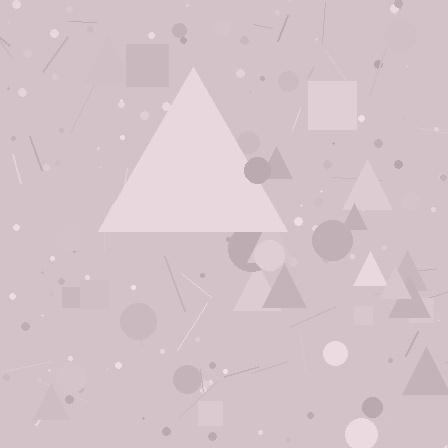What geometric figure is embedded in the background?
A triangle is embedded in the background.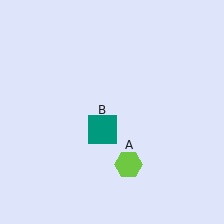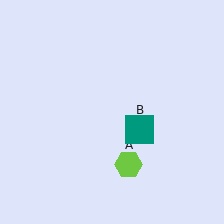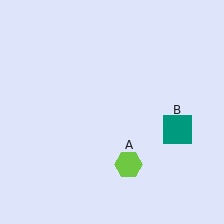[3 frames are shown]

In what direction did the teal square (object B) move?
The teal square (object B) moved right.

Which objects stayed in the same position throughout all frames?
Lime hexagon (object A) remained stationary.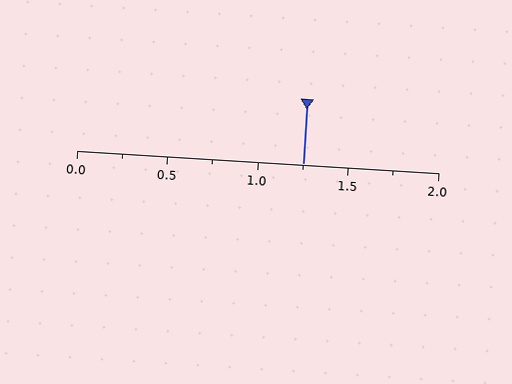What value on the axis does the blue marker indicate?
The marker indicates approximately 1.25.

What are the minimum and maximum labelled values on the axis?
The axis runs from 0.0 to 2.0.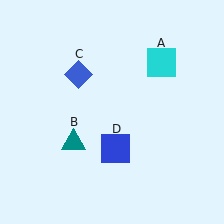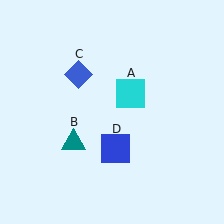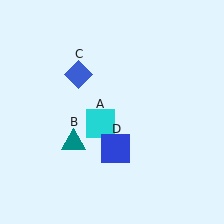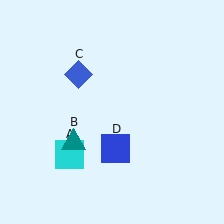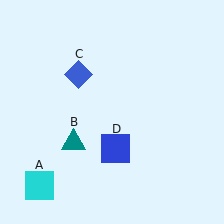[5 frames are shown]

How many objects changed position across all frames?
1 object changed position: cyan square (object A).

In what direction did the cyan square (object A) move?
The cyan square (object A) moved down and to the left.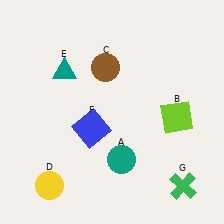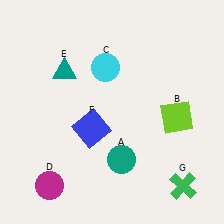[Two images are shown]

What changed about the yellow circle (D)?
In Image 1, D is yellow. In Image 2, it changed to magenta.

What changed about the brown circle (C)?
In Image 1, C is brown. In Image 2, it changed to cyan.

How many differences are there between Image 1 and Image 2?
There are 2 differences between the two images.